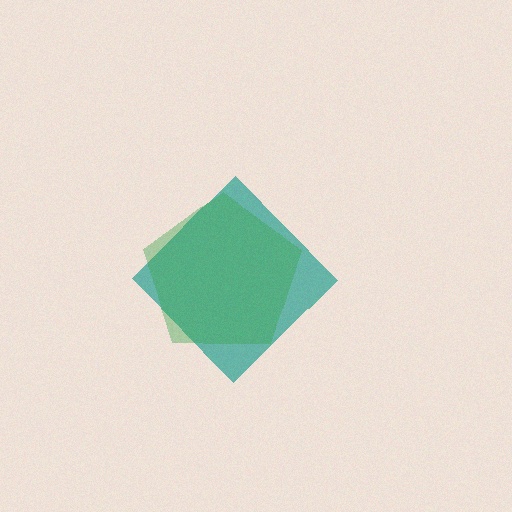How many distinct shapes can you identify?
There are 2 distinct shapes: a teal diamond, a green pentagon.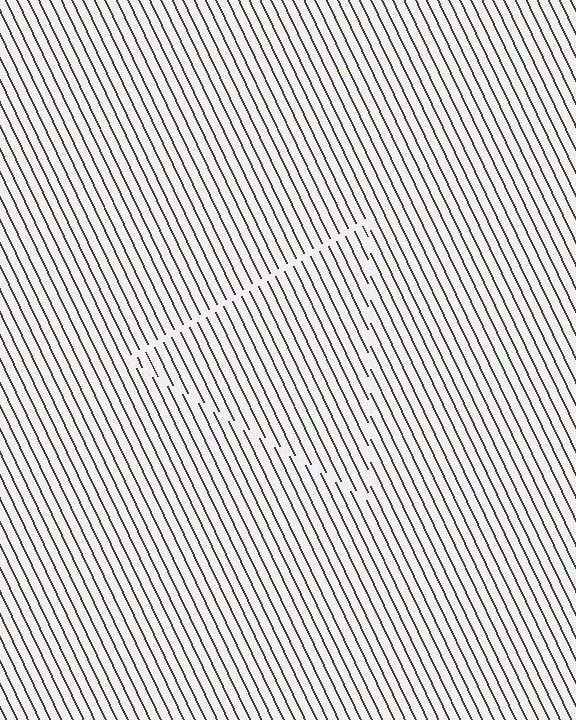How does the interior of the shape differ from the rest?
The interior of the shape contains the same grating, shifted by half a period — the contour is defined by the phase discontinuity where line-ends from the inner and outer gratings abut.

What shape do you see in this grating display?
An illusory triangle. The interior of the shape contains the same grating, shifted by half a period — the contour is defined by the phase discontinuity where line-ends from the inner and outer gratings abut.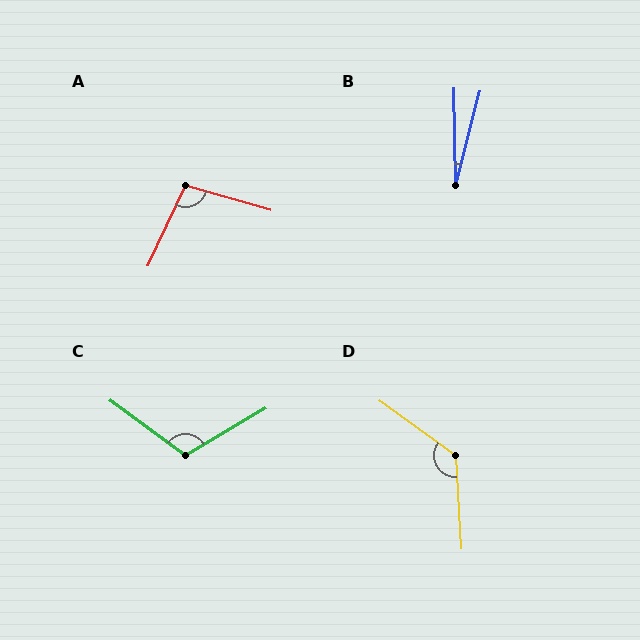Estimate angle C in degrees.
Approximately 113 degrees.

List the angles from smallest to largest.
B (15°), A (99°), C (113°), D (129°).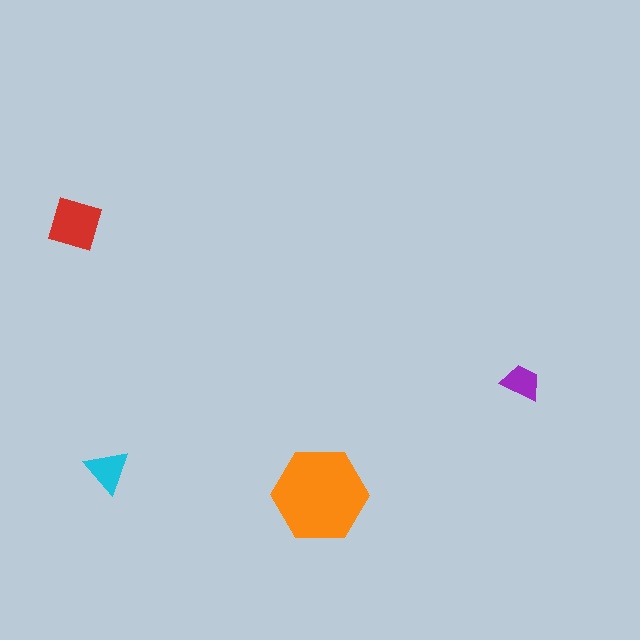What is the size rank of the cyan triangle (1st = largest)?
3rd.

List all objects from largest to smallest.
The orange hexagon, the red diamond, the cyan triangle, the purple trapezoid.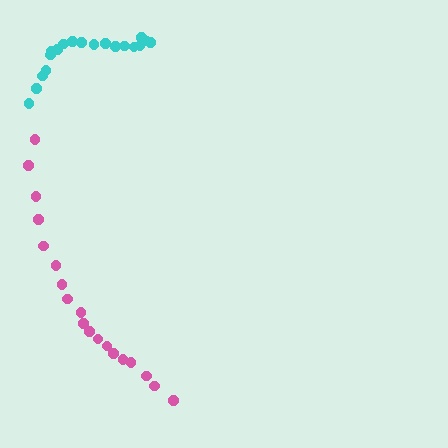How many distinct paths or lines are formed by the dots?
There are 2 distinct paths.